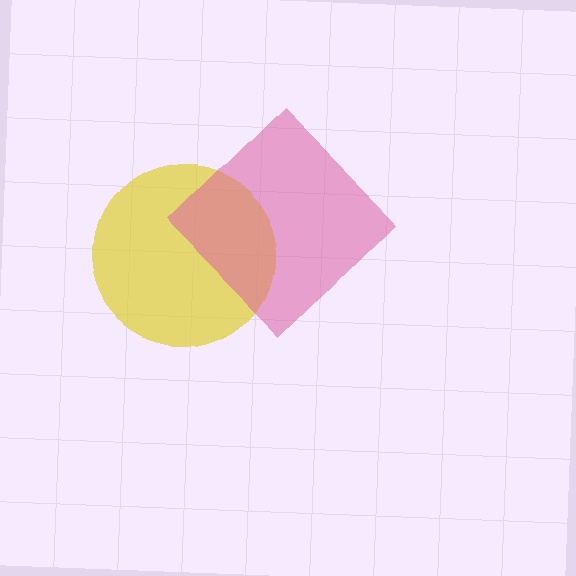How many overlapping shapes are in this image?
There are 2 overlapping shapes in the image.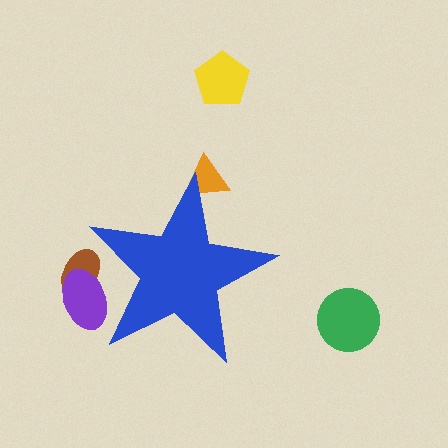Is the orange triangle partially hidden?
Yes, the orange triangle is partially hidden behind the blue star.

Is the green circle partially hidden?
No, the green circle is fully visible.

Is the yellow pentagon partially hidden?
No, the yellow pentagon is fully visible.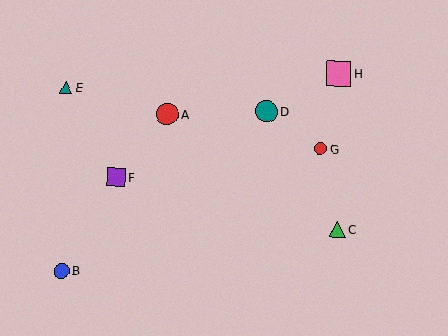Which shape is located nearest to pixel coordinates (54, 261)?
The blue circle (labeled B) at (61, 271) is nearest to that location.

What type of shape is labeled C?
Shape C is a green triangle.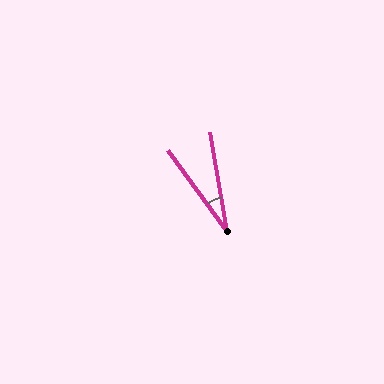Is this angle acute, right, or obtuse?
It is acute.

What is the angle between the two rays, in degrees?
Approximately 26 degrees.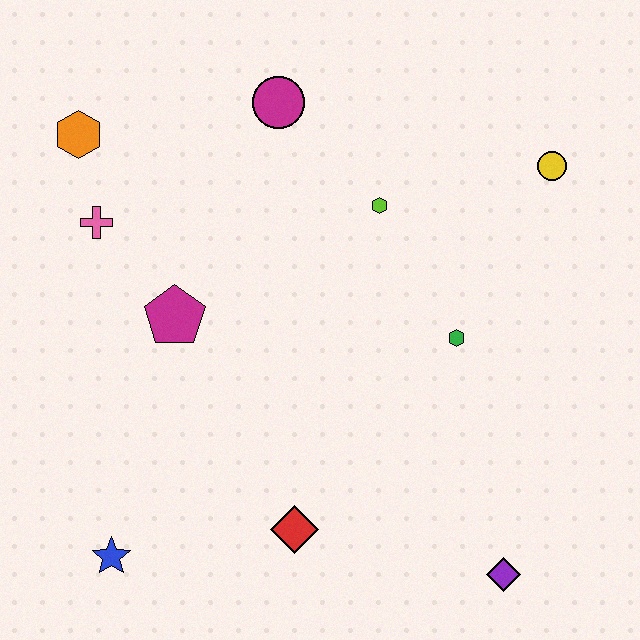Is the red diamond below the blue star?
No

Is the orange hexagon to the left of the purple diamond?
Yes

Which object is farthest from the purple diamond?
The orange hexagon is farthest from the purple diamond.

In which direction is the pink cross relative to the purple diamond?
The pink cross is to the left of the purple diamond.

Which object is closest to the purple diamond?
The red diamond is closest to the purple diamond.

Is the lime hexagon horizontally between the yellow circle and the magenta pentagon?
Yes